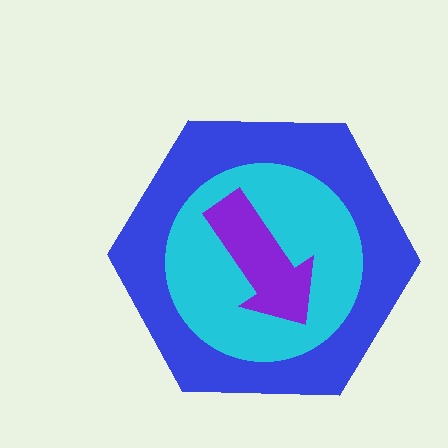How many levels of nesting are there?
3.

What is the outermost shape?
The blue hexagon.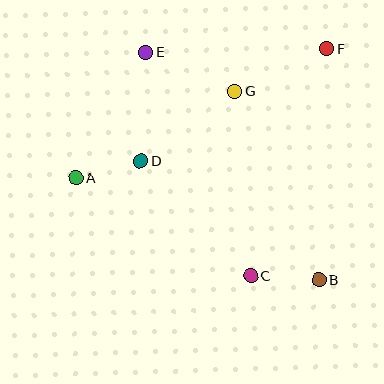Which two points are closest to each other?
Points A and D are closest to each other.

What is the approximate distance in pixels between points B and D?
The distance between B and D is approximately 214 pixels.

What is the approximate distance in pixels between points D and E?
The distance between D and E is approximately 109 pixels.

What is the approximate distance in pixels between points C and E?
The distance between C and E is approximately 247 pixels.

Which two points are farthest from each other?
Points B and E are farthest from each other.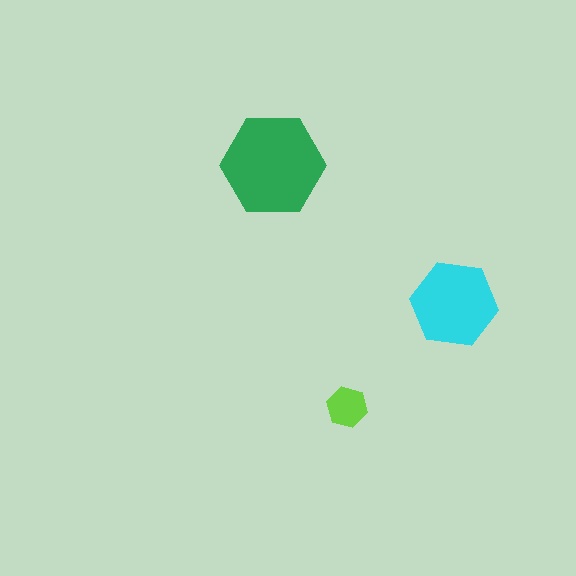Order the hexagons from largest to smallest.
the green one, the cyan one, the lime one.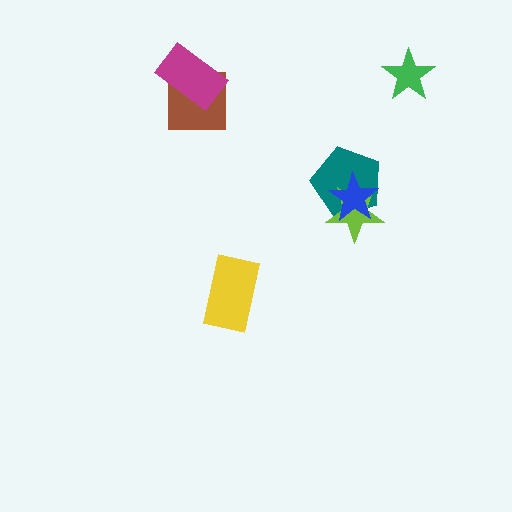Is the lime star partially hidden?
Yes, it is partially covered by another shape.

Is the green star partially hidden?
No, no other shape covers it.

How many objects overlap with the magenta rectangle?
1 object overlaps with the magenta rectangle.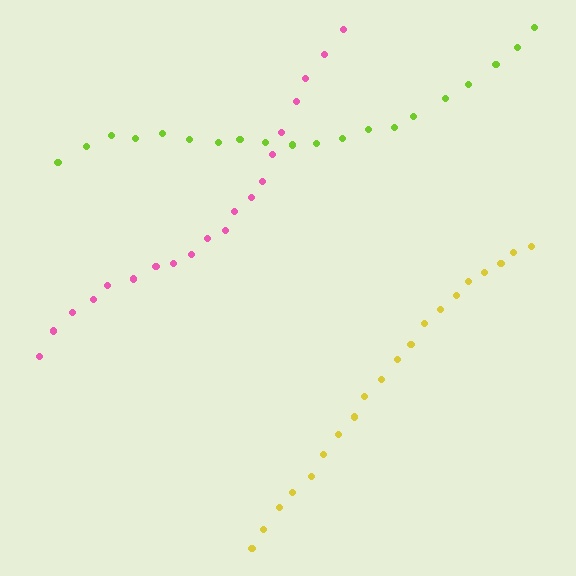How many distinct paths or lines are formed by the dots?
There are 3 distinct paths.